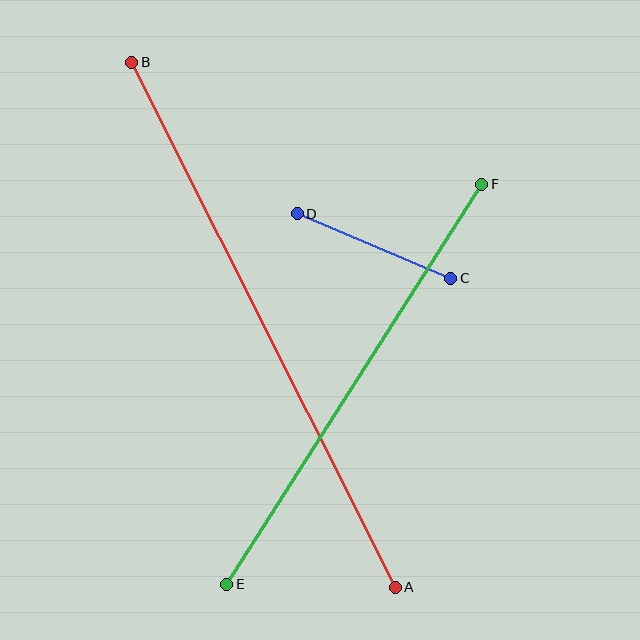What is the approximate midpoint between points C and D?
The midpoint is at approximately (374, 246) pixels.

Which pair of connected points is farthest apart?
Points A and B are farthest apart.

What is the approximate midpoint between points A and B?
The midpoint is at approximately (263, 325) pixels.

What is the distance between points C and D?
The distance is approximately 167 pixels.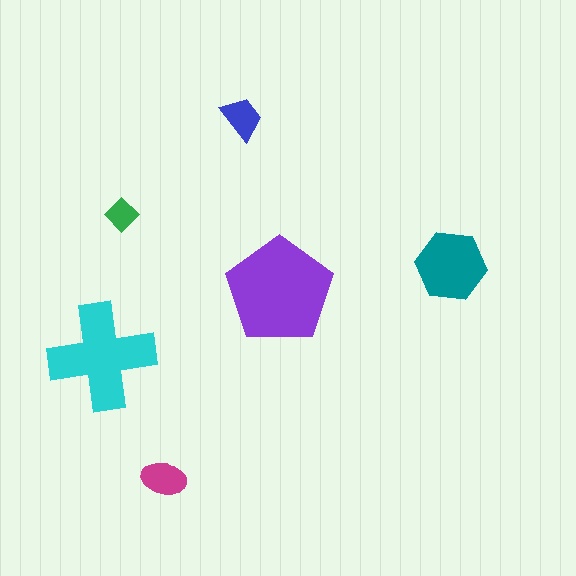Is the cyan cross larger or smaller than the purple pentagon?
Smaller.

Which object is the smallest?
The green diamond.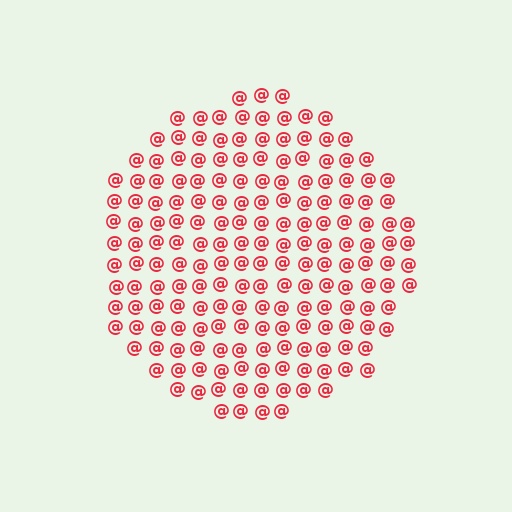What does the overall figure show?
The overall figure shows a circle.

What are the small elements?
The small elements are at signs.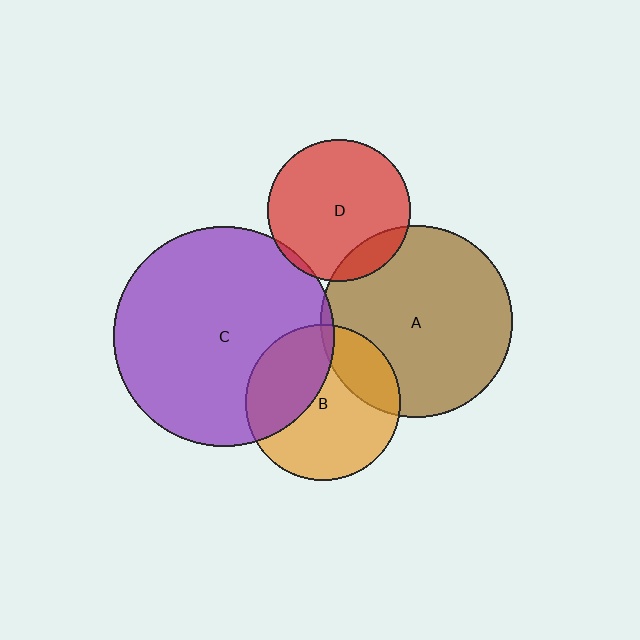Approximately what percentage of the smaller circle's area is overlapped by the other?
Approximately 15%.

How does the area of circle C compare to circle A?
Approximately 1.3 times.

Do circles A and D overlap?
Yes.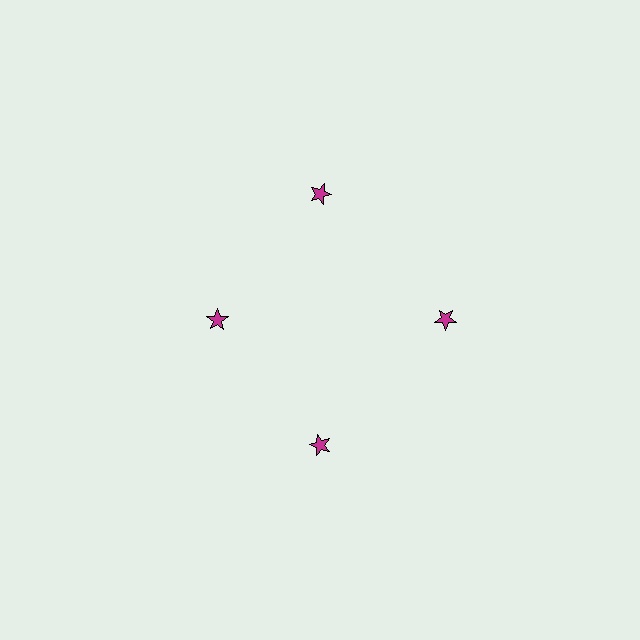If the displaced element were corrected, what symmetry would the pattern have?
It would have 4-fold rotational symmetry — the pattern would map onto itself every 90 degrees.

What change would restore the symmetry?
The symmetry would be restored by moving it outward, back onto the ring so that all 4 stars sit at equal angles and equal distance from the center.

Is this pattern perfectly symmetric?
No. The 4 magenta stars are arranged in a ring, but one element near the 9 o'clock position is pulled inward toward the center, breaking the 4-fold rotational symmetry.